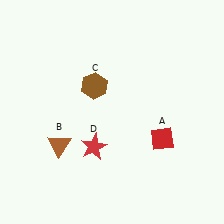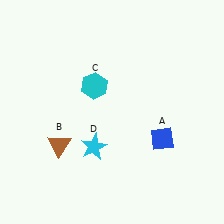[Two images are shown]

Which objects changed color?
A changed from red to blue. C changed from brown to cyan. D changed from red to cyan.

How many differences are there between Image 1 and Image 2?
There are 3 differences between the two images.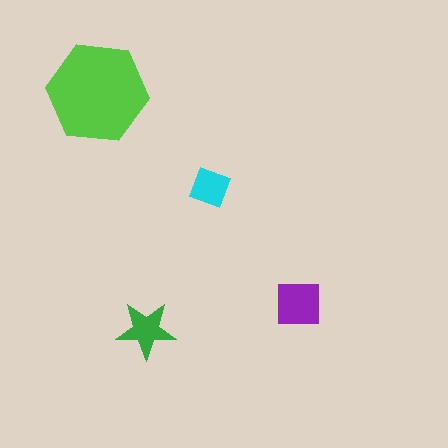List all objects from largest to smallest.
The lime hexagon, the purple square, the green star, the cyan diamond.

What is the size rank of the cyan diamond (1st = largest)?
4th.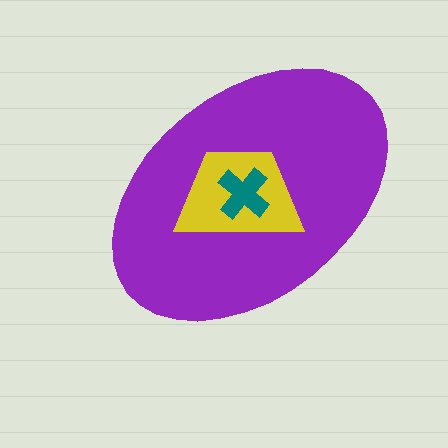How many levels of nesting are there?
3.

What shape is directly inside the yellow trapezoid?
The teal cross.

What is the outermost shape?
The purple ellipse.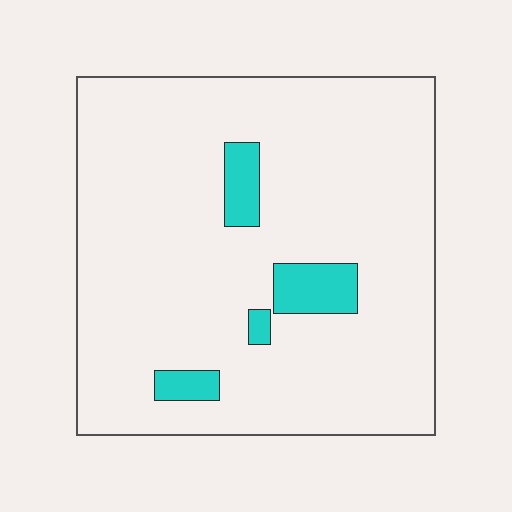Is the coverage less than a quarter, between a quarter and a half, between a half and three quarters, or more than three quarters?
Less than a quarter.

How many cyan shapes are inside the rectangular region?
4.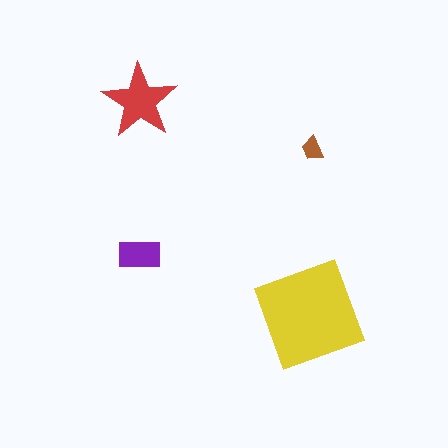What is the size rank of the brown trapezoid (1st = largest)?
4th.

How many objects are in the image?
There are 4 objects in the image.